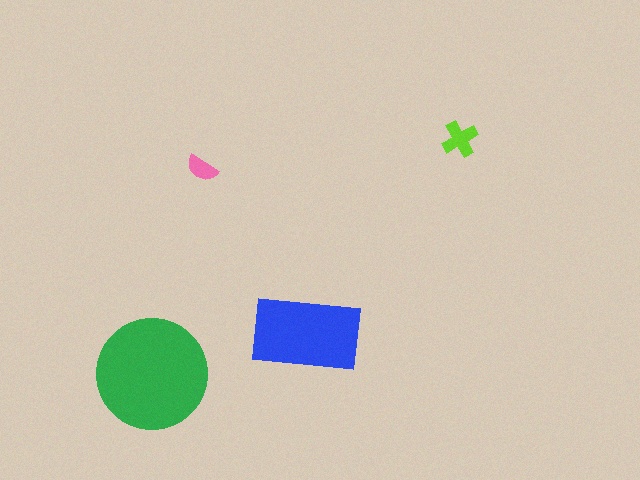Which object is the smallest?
The pink semicircle.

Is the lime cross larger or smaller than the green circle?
Smaller.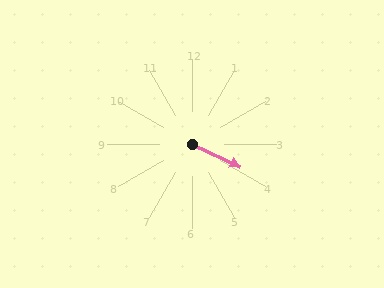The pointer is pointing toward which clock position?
Roughly 4 o'clock.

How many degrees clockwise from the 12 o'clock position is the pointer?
Approximately 115 degrees.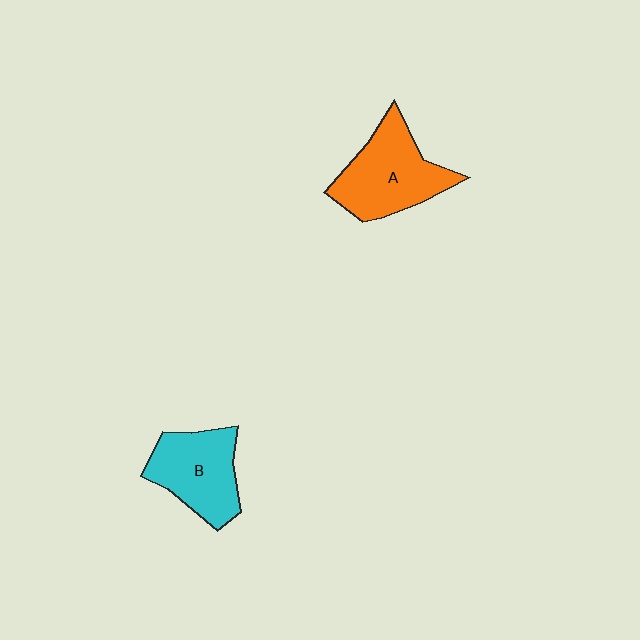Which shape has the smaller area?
Shape B (cyan).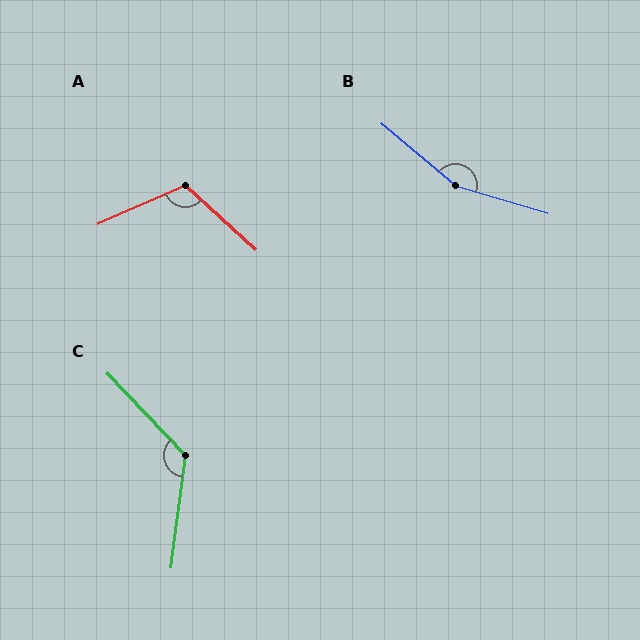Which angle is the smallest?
A, at approximately 114 degrees.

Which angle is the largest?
B, at approximately 157 degrees.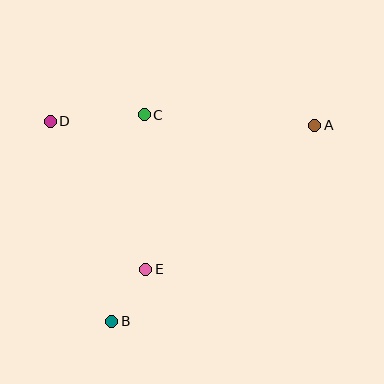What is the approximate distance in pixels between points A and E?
The distance between A and E is approximately 222 pixels.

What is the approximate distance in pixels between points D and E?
The distance between D and E is approximately 176 pixels.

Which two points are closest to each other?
Points B and E are closest to each other.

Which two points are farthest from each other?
Points A and B are farthest from each other.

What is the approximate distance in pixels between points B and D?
The distance between B and D is approximately 209 pixels.